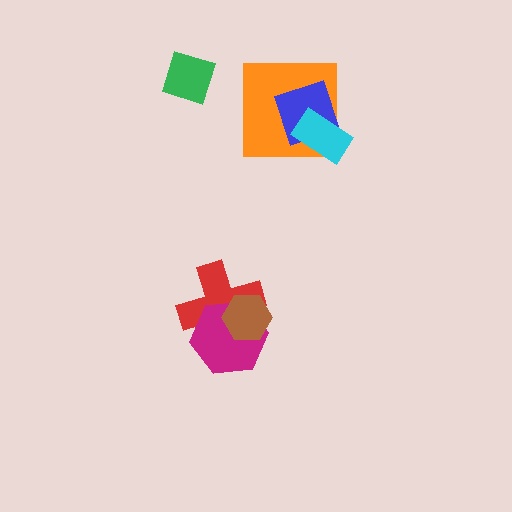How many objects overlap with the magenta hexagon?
2 objects overlap with the magenta hexagon.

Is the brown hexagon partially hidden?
No, no other shape covers it.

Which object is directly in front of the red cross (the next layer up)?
The magenta hexagon is directly in front of the red cross.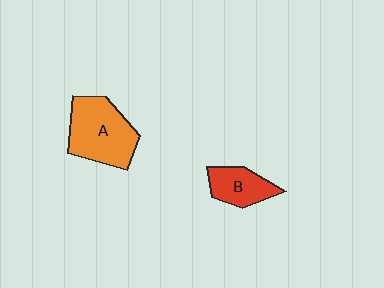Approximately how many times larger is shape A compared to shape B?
Approximately 1.8 times.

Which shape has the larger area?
Shape A (orange).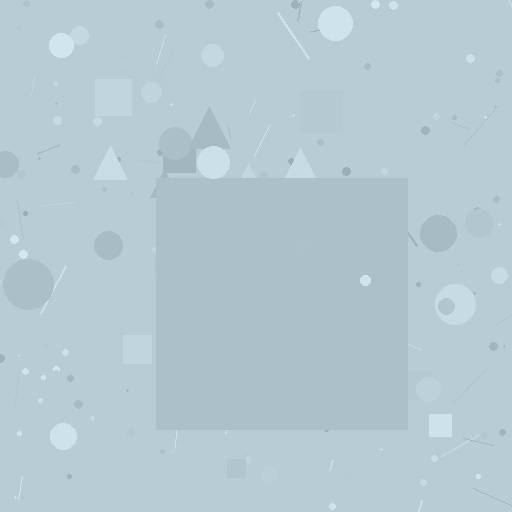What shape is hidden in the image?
A square is hidden in the image.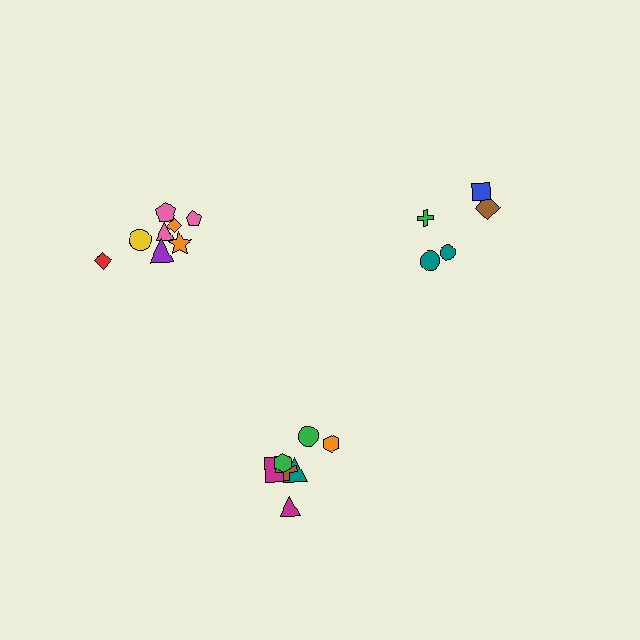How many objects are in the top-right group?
There are 5 objects.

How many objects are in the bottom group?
There are 7 objects.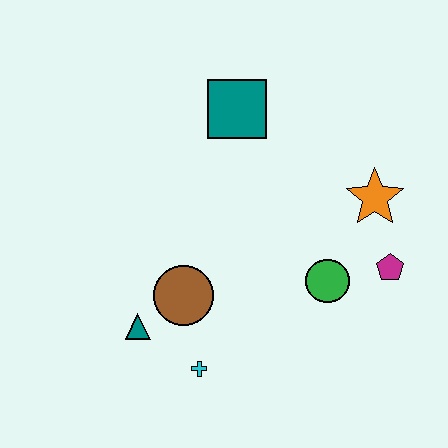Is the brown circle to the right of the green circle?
No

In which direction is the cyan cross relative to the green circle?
The cyan cross is to the left of the green circle.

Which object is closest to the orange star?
The magenta pentagon is closest to the orange star.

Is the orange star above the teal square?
No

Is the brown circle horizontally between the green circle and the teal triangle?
Yes